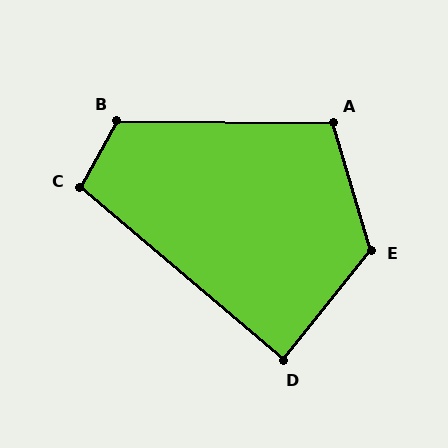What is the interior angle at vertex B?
Approximately 118 degrees (obtuse).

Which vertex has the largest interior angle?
E, at approximately 125 degrees.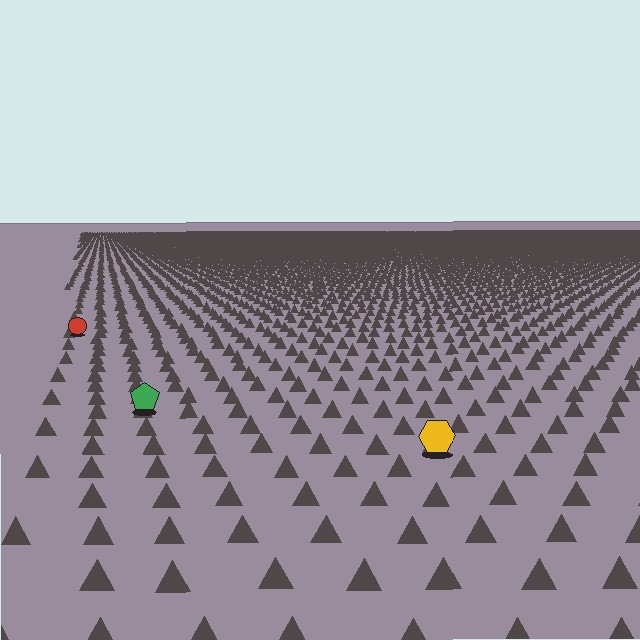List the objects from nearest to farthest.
From nearest to farthest: the yellow hexagon, the green pentagon, the red circle.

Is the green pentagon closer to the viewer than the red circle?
Yes. The green pentagon is closer — you can tell from the texture gradient: the ground texture is coarser near it.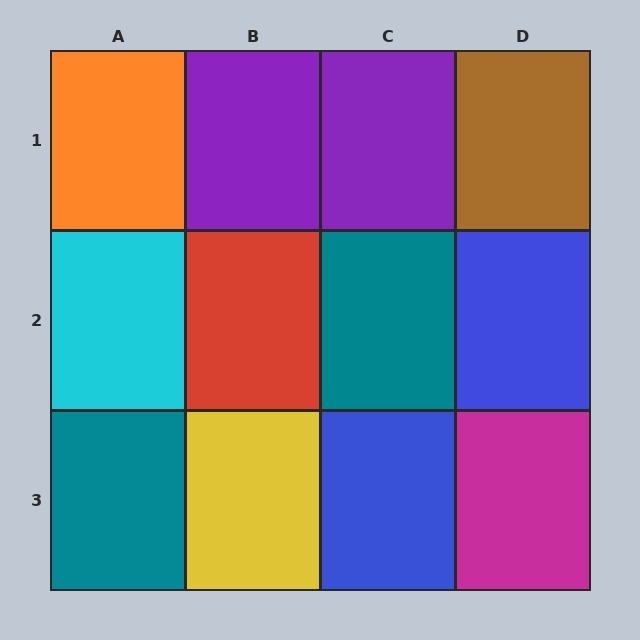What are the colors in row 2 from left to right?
Cyan, red, teal, blue.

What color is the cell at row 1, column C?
Purple.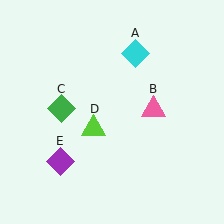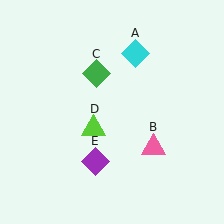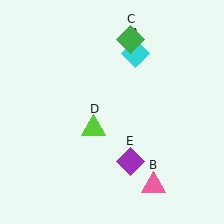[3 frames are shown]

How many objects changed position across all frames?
3 objects changed position: pink triangle (object B), green diamond (object C), purple diamond (object E).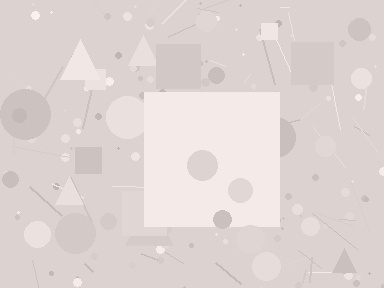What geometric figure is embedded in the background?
A square is embedded in the background.